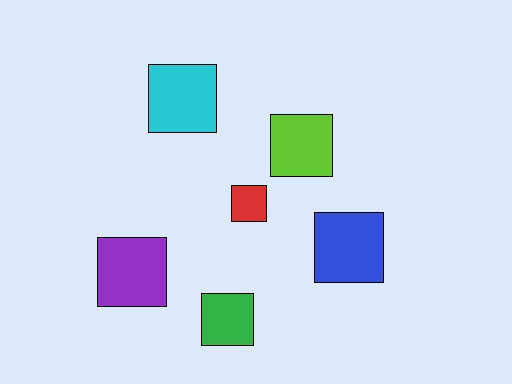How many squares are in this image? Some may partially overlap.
There are 6 squares.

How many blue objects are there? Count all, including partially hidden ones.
There is 1 blue object.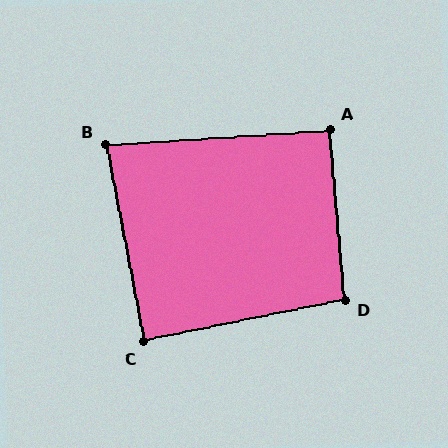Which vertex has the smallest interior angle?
B, at approximately 83 degrees.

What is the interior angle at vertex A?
Approximately 91 degrees (approximately right).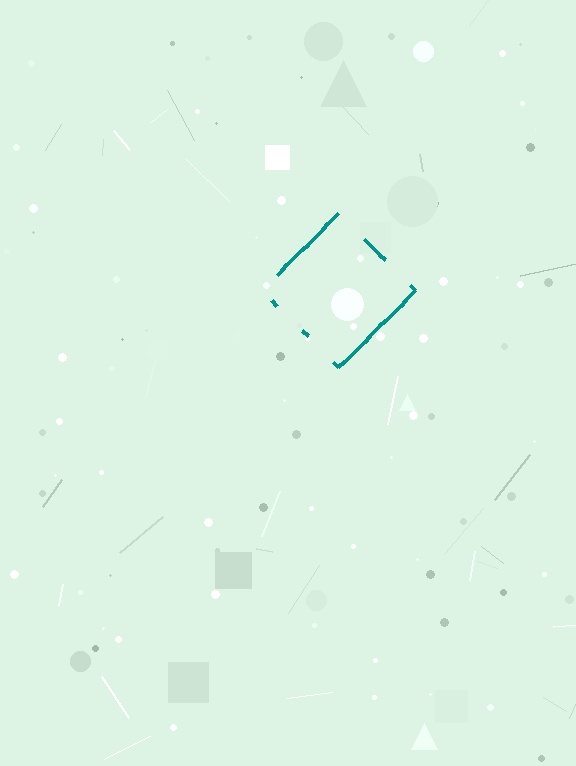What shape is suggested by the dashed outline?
The dashed outline suggests a diamond.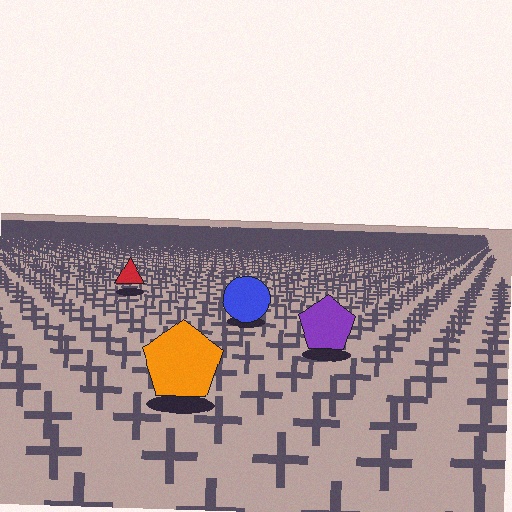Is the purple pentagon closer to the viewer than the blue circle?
Yes. The purple pentagon is closer — you can tell from the texture gradient: the ground texture is coarser near it.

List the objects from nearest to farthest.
From nearest to farthest: the orange pentagon, the purple pentagon, the blue circle, the red triangle.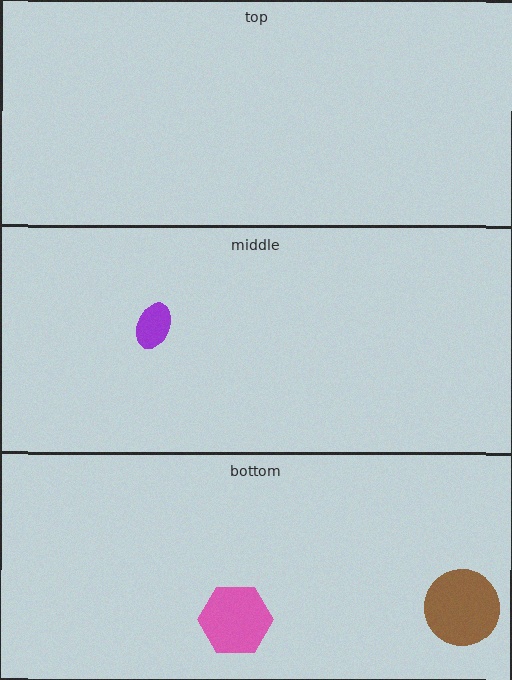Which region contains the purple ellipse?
The middle region.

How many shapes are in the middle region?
1.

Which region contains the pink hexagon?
The bottom region.